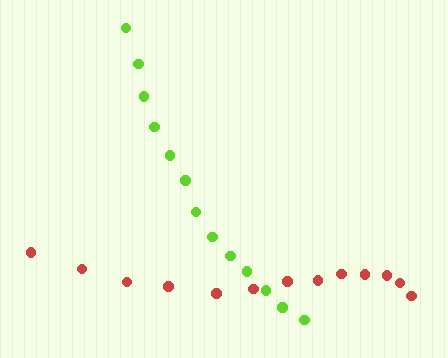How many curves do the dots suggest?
There are 2 distinct paths.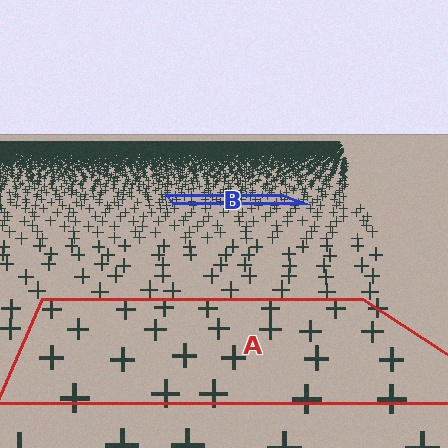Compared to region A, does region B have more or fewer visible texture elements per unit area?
Region B has more texture elements per unit area — they are packed more densely because it is farther away.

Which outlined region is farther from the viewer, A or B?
Region B is farther from the viewer — the texture elements inside it appear smaller and more densely packed.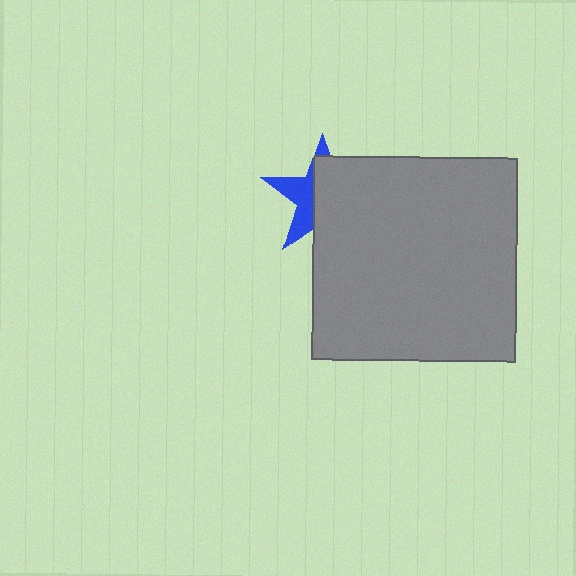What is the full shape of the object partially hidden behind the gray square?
The partially hidden object is a blue star.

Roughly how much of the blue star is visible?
A small part of it is visible (roughly 38%).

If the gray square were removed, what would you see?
You would see the complete blue star.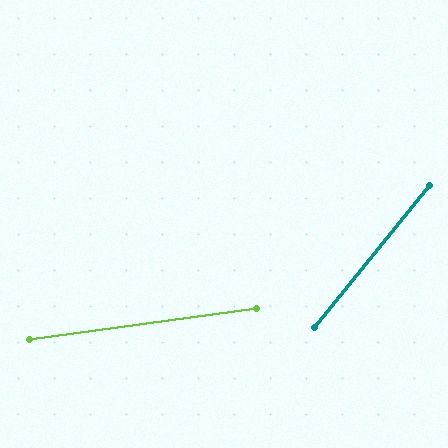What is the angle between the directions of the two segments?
Approximately 43 degrees.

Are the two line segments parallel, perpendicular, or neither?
Neither parallel nor perpendicular — they differ by about 43°.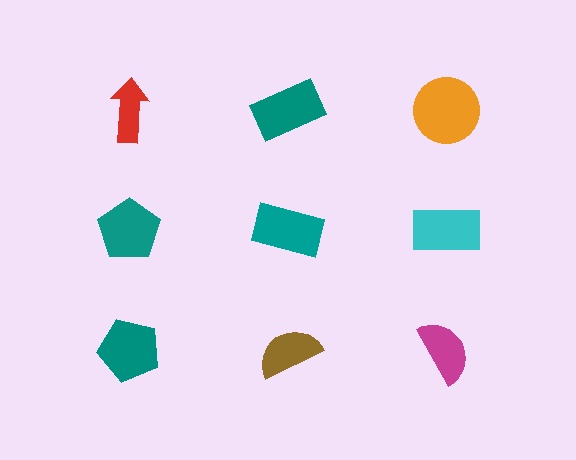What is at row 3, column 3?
A magenta semicircle.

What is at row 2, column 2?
A teal rectangle.